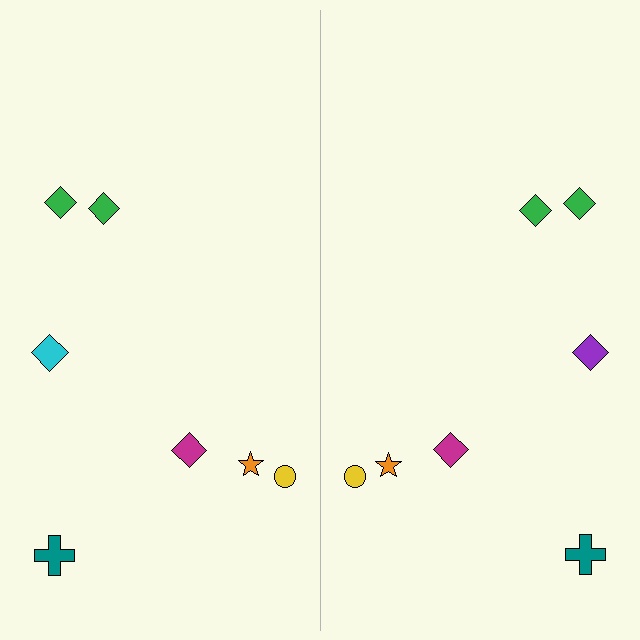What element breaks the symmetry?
The purple diamond on the right side breaks the symmetry — its mirror counterpart is cyan.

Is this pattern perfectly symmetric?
No, the pattern is not perfectly symmetric. The purple diamond on the right side breaks the symmetry — its mirror counterpart is cyan.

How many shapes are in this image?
There are 14 shapes in this image.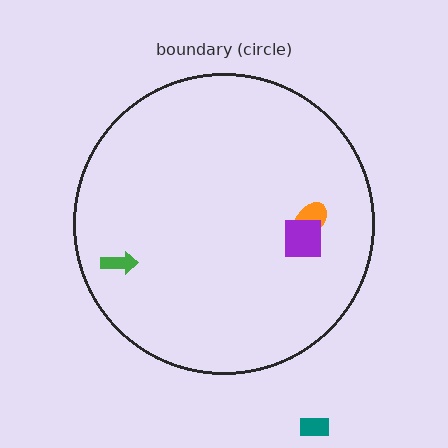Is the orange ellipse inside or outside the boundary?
Inside.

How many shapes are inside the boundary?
3 inside, 1 outside.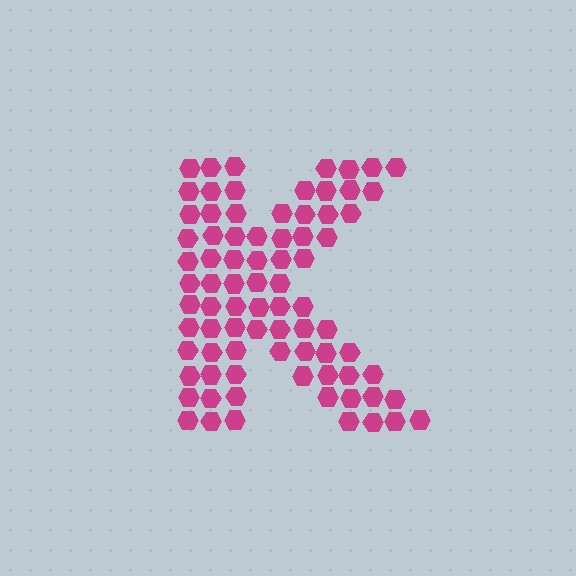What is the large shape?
The large shape is the letter K.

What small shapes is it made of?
It is made of small hexagons.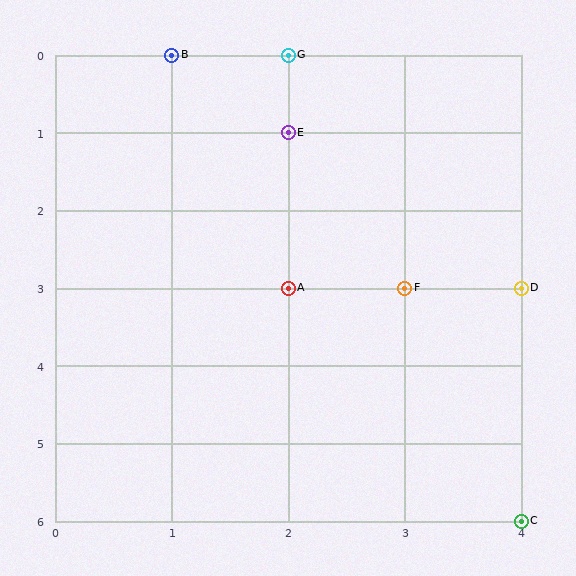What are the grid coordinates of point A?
Point A is at grid coordinates (2, 3).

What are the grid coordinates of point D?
Point D is at grid coordinates (4, 3).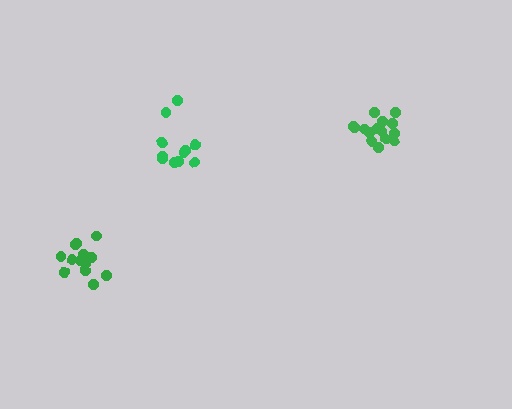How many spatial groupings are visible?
There are 3 spatial groupings.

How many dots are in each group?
Group 1: 15 dots, Group 2: 11 dots, Group 3: 13 dots (39 total).